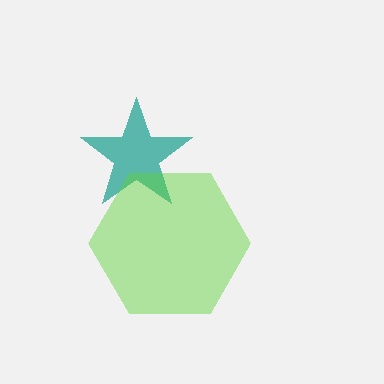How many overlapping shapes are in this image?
There are 2 overlapping shapes in the image.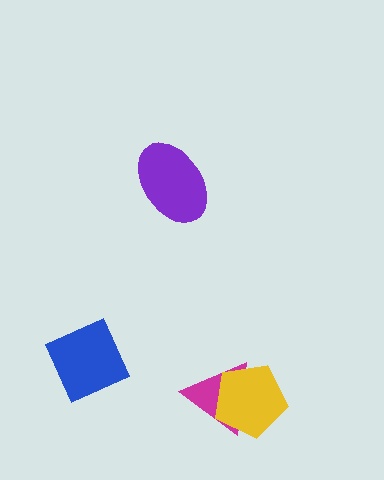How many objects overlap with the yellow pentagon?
1 object overlaps with the yellow pentagon.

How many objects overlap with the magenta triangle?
1 object overlaps with the magenta triangle.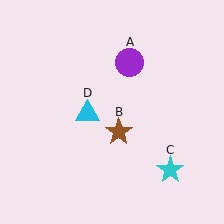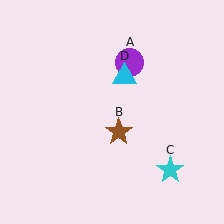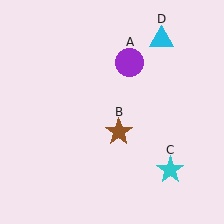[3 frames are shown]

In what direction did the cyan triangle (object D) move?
The cyan triangle (object D) moved up and to the right.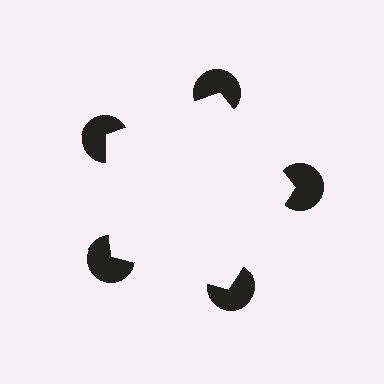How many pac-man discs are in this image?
There are 5 — one at each vertex of the illusory pentagon.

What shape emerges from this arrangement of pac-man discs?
An illusory pentagon — its edges are inferred from the aligned wedge cuts in the pac-man discs, not physically drawn.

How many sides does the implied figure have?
5 sides.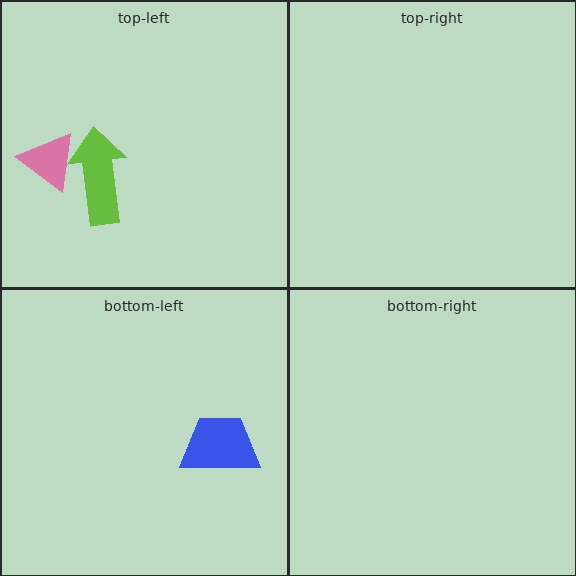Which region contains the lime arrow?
The top-left region.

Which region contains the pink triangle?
The top-left region.